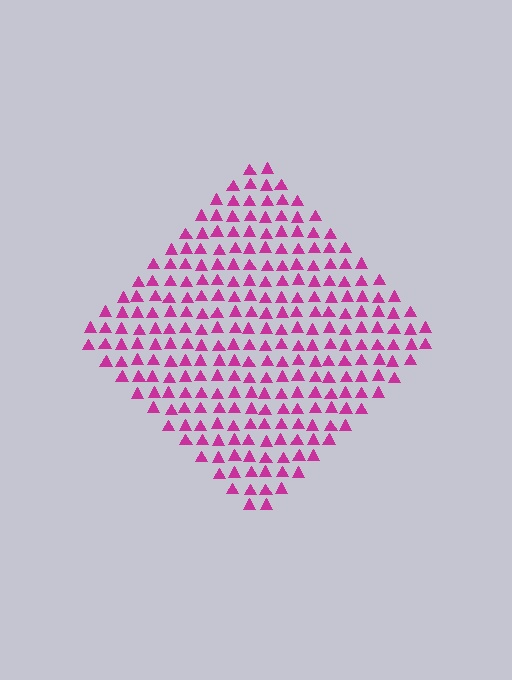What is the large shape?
The large shape is a diamond.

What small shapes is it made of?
It is made of small triangles.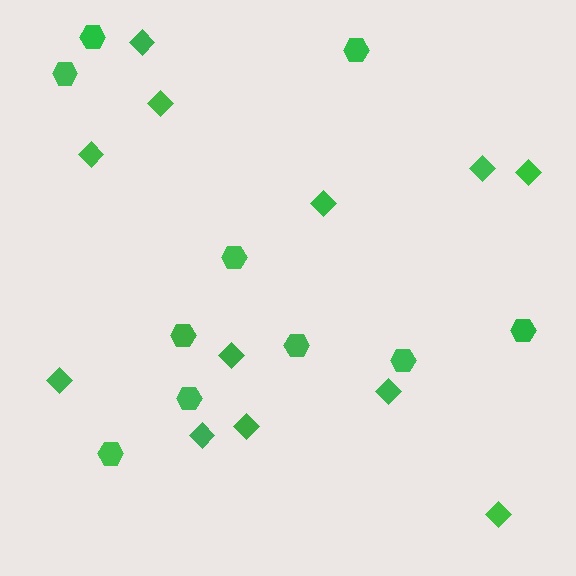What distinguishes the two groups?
There are 2 groups: one group of hexagons (10) and one group of diamonds (12).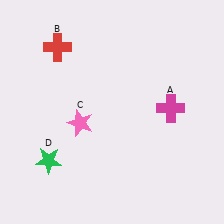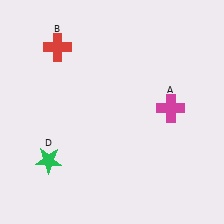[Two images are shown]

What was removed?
The pink star (C) was removed in Image 2.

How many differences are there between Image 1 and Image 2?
There is 1 difference between the two images.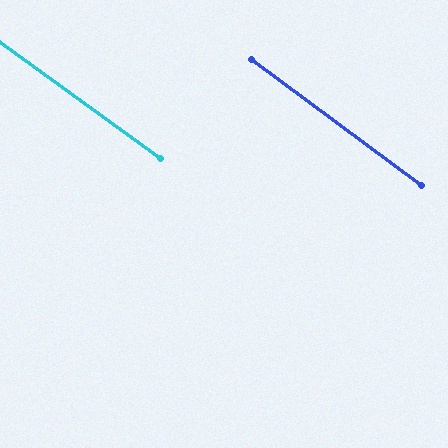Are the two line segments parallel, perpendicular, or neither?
Parallel — their directions differ by only 0.7°.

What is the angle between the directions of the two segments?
Approximately 1 degree.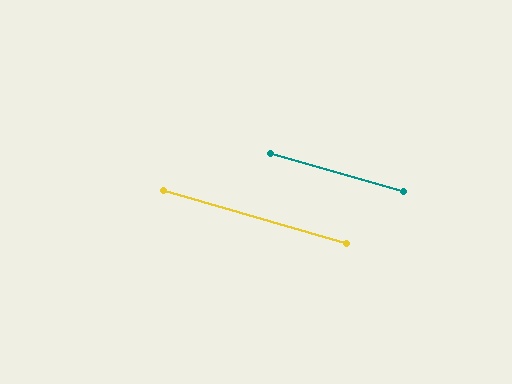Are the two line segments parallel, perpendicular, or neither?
Parallel — their directions differ by only 0.2°.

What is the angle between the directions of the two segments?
Approximately 0 degrees.